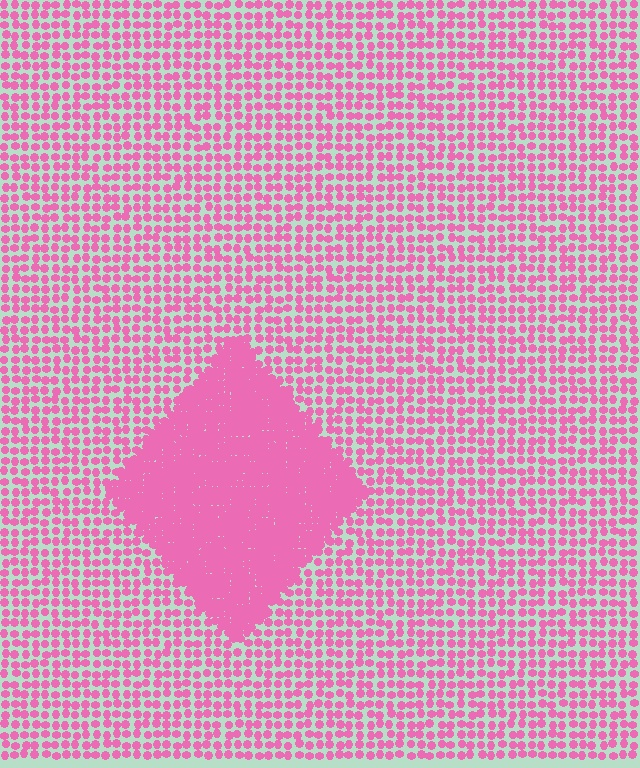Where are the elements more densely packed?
The elements are more densely packed inside the diamond boundary.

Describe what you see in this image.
The image contains small pink elements arranged at two different densities. A diamond-shaped region is visible where the elements are more densely packed than the surrounding area.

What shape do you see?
I see a diamond.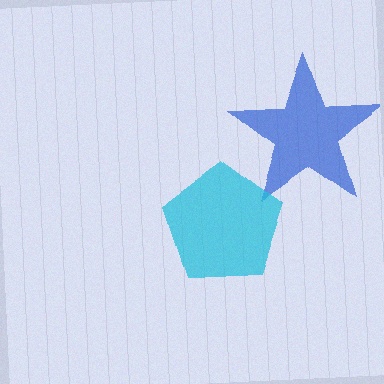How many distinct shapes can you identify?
There are 2 distinct shapes: a blue star, a cyan pentagon.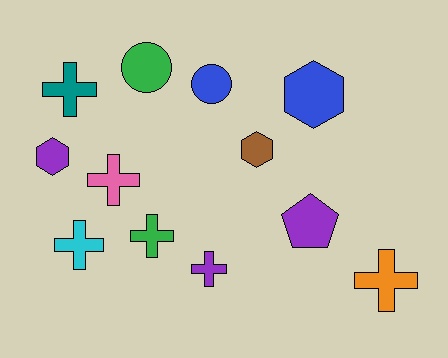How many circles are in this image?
There are 2 circles.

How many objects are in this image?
There are 12 objects.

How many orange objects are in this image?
There is 1 orange object.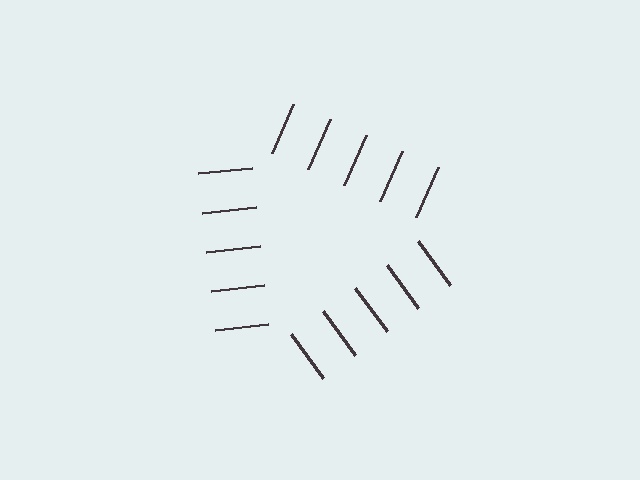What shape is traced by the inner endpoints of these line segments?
An illusory triangle — the line segments terminate on its edges but no continuous stroke is drawn.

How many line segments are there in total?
15 — 5 along each of the 3 edges.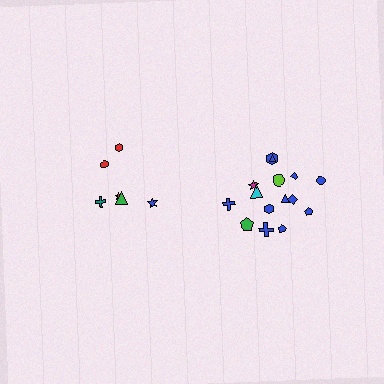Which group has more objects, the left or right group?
The right group.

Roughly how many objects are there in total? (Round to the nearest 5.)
Roughly 20 objects in total.